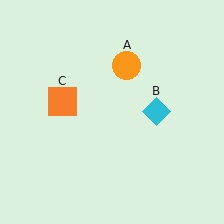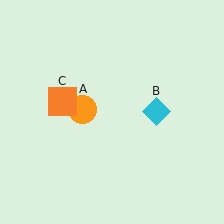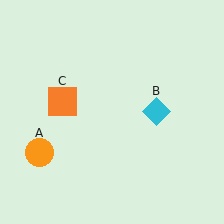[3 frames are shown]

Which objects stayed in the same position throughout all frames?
Cyan diamond (object B) and orange square (object C) remained stationary.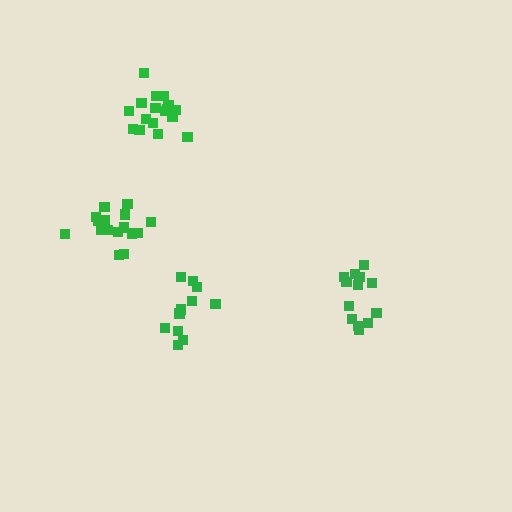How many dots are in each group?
Group 1: 17 dots, Group 2: 13 dots, Group 3: 16 dots, Group 4: 11 dots (57 total).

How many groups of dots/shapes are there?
There are 4 groups.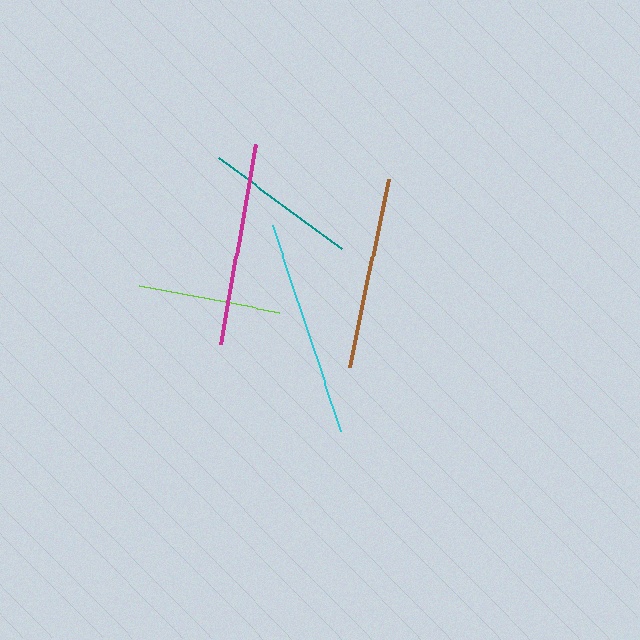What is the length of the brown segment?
The brown segment is approximately 193 pixels long.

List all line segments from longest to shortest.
From longest to shortest: cyan, magenta, brown, teal, lime.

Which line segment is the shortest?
The lime line is the shortest at approximately 142 pixels.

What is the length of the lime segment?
The lime segment is approximately 142 pixels long.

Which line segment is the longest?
The cyan line is the longest at approximately 218 pixels.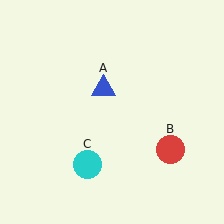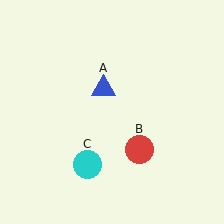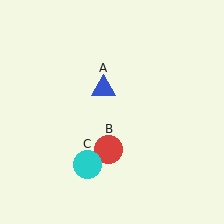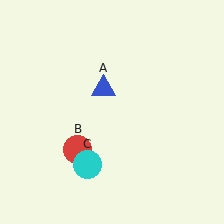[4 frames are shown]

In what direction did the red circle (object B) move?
The red circle (object B) moved left.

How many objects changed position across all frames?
1 object changed position: red circle (object B).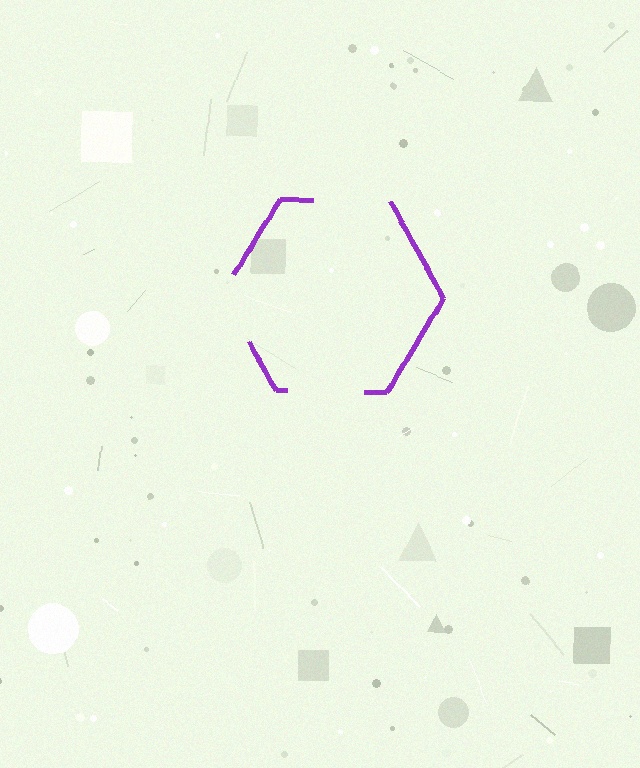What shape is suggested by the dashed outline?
The dashed outline suggests a hexagon.